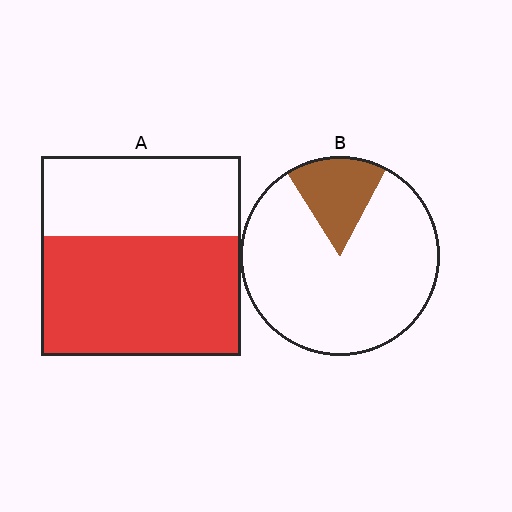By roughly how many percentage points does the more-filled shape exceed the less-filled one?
By roughly 45 percentage points (A over B).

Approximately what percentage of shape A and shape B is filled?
A is approximately 60% and B is approximately 15%.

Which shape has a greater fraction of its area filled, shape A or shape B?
Shape A.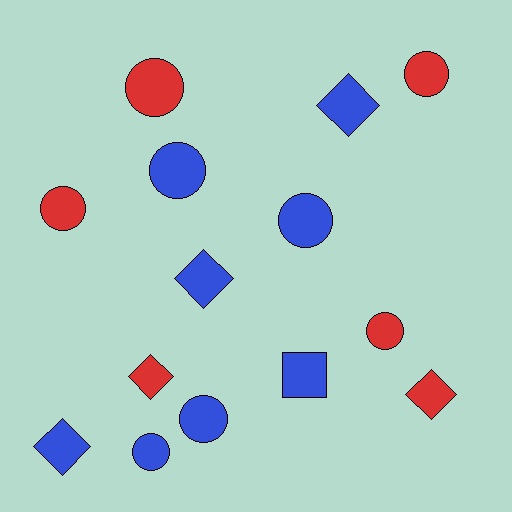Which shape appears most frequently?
Circle, with 8 objects.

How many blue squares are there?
There is 1 blue square.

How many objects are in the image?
There are 14 objects.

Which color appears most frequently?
Blue, with 8 objects.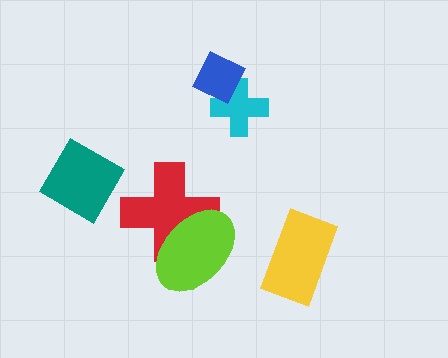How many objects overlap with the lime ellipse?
1 object overlaps with the lime ellipse.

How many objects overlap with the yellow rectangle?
0 objects overlap with the yellow rectangle.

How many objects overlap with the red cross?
1 object overlaps with the red cross.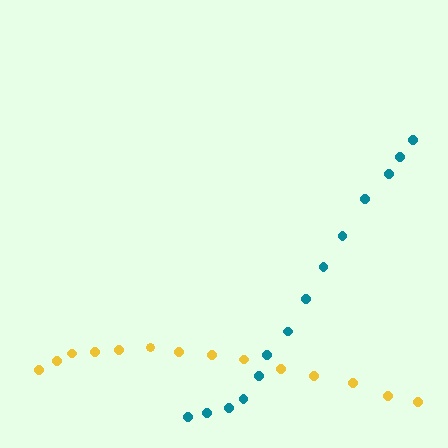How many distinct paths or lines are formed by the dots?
There are 2 distinct paths.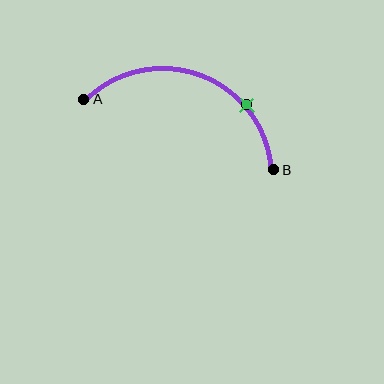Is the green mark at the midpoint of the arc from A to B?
No. The green mark lies on the arc but is closer to endpoint B. The arc midpoint would be at the point on the curve equidistant along the arc from both A and B.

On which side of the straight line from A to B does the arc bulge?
The arc bulges above the straight line connecting A and B.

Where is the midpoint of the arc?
The arc midpoint is the point on the curve farthest from the straight line joining A and B. It sits above that line.